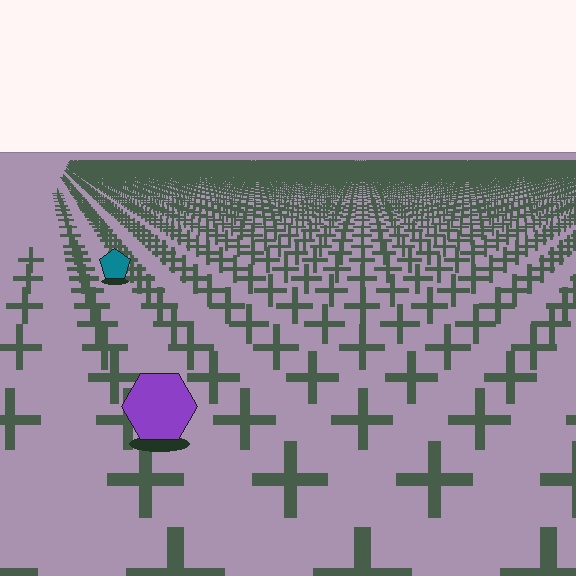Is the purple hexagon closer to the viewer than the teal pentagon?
Yes. The purple hexagon is closer — you can tell from the texture gradient: the ground texture is coarser near it.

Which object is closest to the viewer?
The purple hexagon is closest. The texture marks near it are larger and more spread out.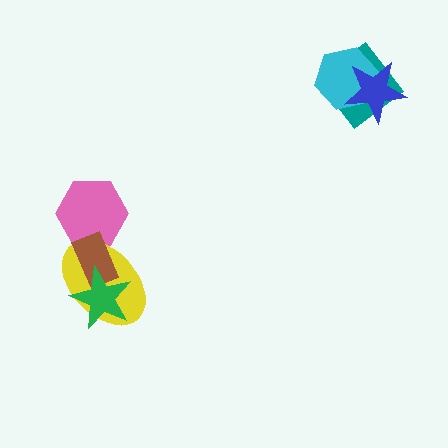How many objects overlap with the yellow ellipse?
3 objects overlap with the yellow ellipse.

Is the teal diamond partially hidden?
Yes, it is partially covered by another shape.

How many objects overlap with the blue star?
2 objects overlap with the blue star.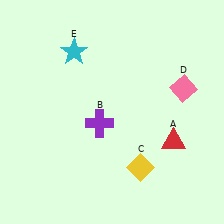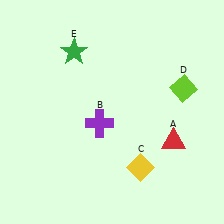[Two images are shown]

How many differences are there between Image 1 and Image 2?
There are 2 differences between the two images.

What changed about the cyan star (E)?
In Image 1, E is cyan. In Image 2, it changed to green.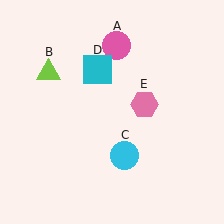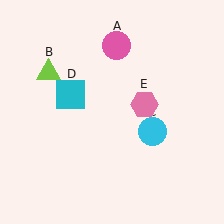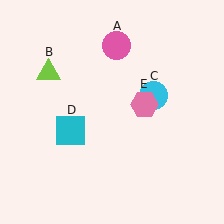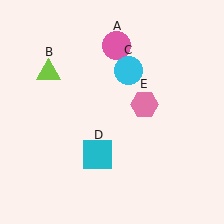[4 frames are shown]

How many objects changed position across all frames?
2 objects changed position: cyan circle (object C), cyan square (object D).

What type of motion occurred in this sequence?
The cyan circle (object C), cyan square (object D) rotated counterclockwise around the center of the scene.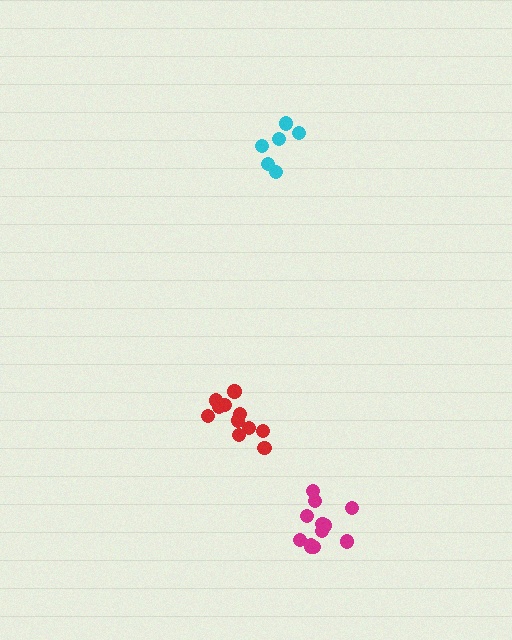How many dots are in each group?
Group 1: 11 dots, Group 2: 12 dots, Group 3: 6 dots (29 total).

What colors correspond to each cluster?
The clusters are colored: red, magenta, cyan.